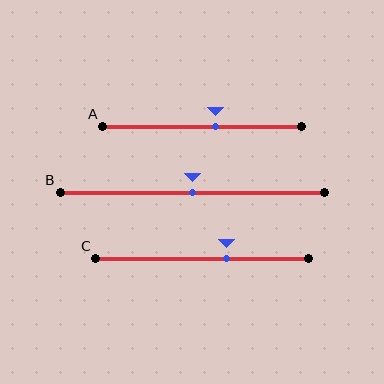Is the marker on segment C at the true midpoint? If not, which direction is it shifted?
No, the marker on segment C is shifted to the right by about 11% of the segment length.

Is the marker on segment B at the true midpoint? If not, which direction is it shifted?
Yes, the marker on segment B is at the true midpoint.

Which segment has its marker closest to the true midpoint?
Segment B has its marker closest to the true midpoint.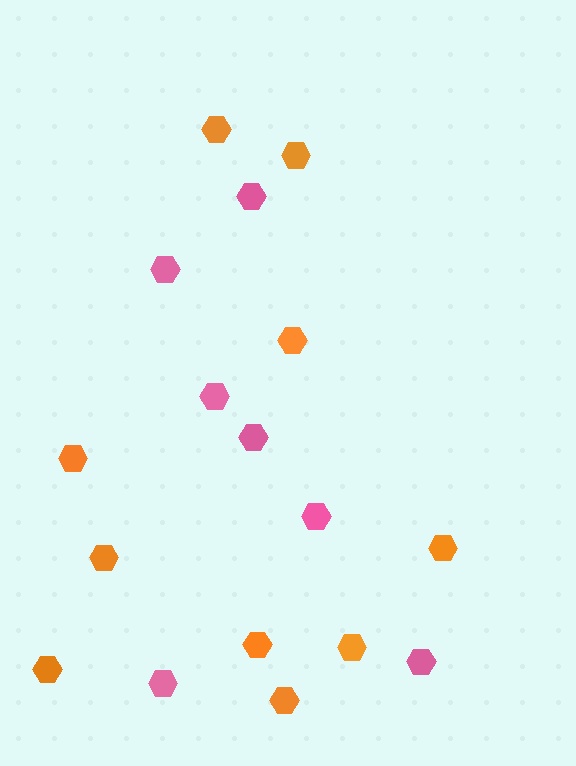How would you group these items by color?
There are 2 groups: one group of orange hexagons (10) and one group of pink hexagons (7).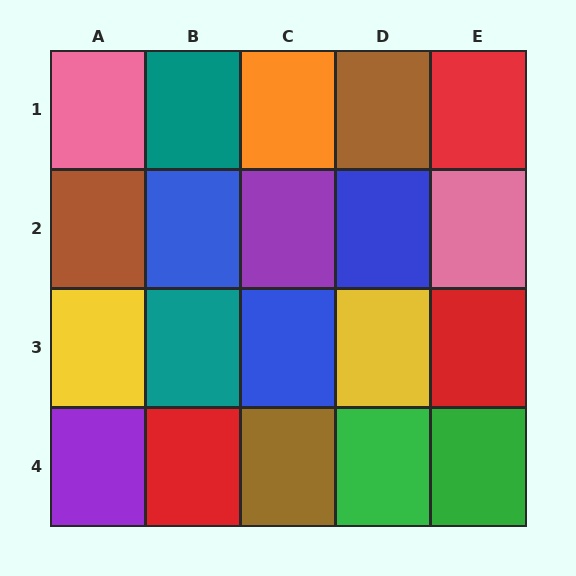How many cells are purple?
2 cells are purple.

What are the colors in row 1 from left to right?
Pink, teal, orange, brown, red.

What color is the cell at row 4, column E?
Green.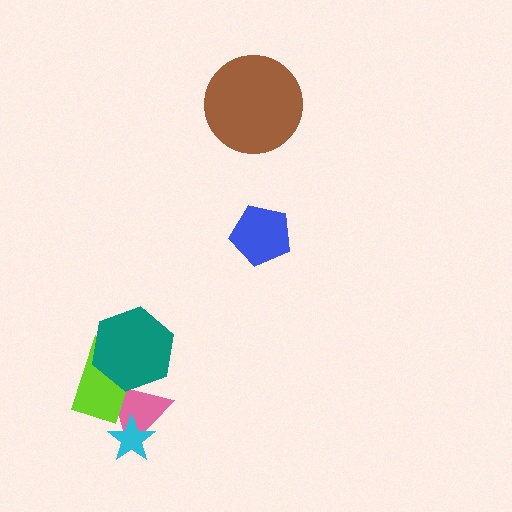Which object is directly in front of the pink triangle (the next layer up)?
The lime rectangle is directly in front of the pink triangle.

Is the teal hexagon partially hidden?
No, no other shape covers it.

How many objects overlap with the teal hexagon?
2 objects overlap with the teal hexagon.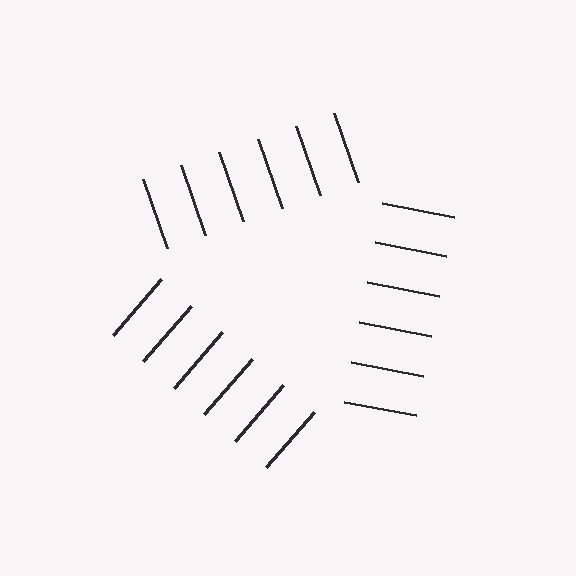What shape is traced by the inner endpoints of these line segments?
An illusory triangle — the line segments terminate on its edges but no continuous stroke is drawn.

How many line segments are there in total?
18 — 6 along each of the 3 edges.